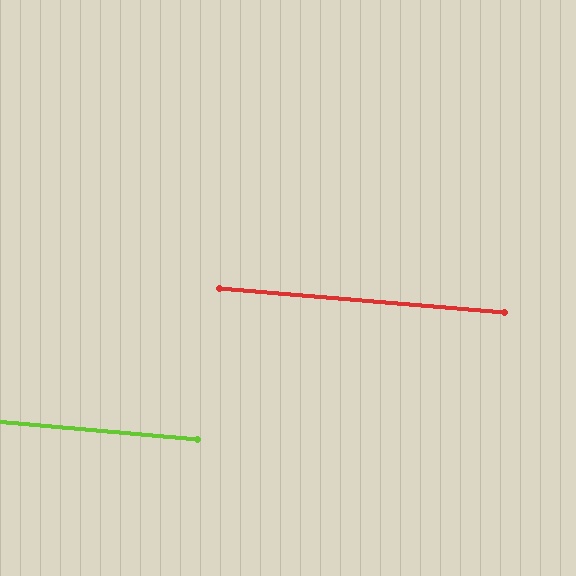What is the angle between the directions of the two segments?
Approximately 0 degrees.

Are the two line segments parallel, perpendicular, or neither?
Parallel — their directions differ by only 0.2°.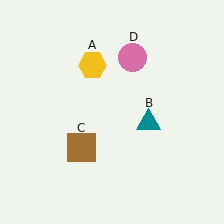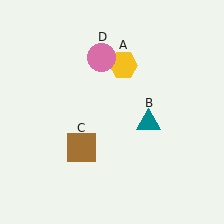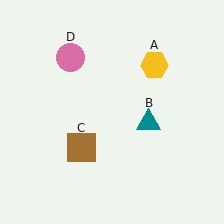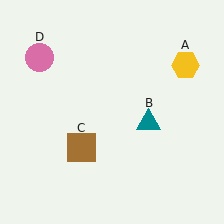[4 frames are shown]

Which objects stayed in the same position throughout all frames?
Teal triangle (object B) and brown square (object C) remained stationary.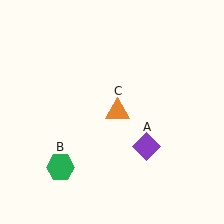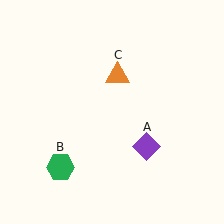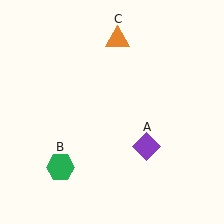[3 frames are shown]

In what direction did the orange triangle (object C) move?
The orange triangle (object C) moved up.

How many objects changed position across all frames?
1 object changed position: orange triangle (object C).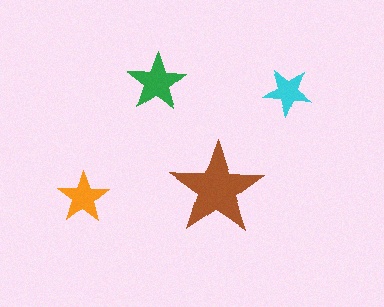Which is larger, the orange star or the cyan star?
The orange one.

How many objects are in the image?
There are 4 objects in the image.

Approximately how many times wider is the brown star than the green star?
About 1.5 times wider.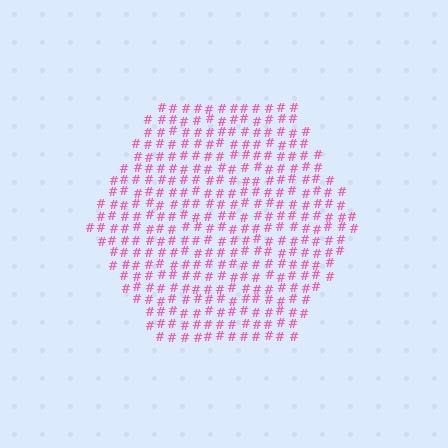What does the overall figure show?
The overall figure shows a hexagon.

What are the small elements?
The small elements are hash symbols.